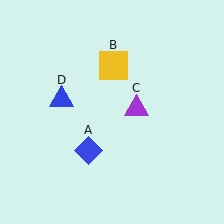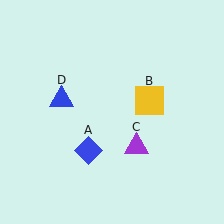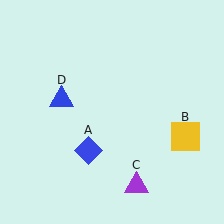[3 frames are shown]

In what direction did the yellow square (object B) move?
The yellow square (object B) moved down and to the right.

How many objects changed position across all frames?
2 objects changed position: yellow square (object B), purple triangle (object C).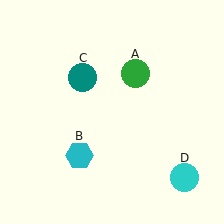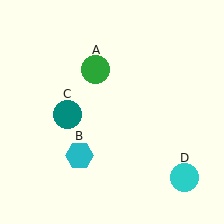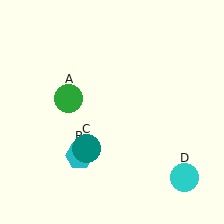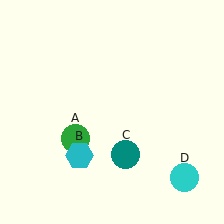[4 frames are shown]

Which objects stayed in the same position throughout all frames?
Cyan hexagon (object B) and cyan circle (object D) remained stationary.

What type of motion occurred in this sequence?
The green circle (object A), teal circle (object C) rotated counterclockwise around the center of the scene.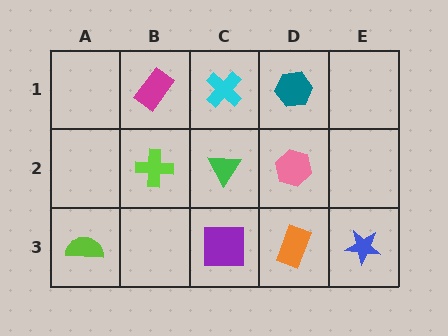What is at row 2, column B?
A lime cross.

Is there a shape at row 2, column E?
No, that cell is empty.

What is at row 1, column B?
A magenta rectangle.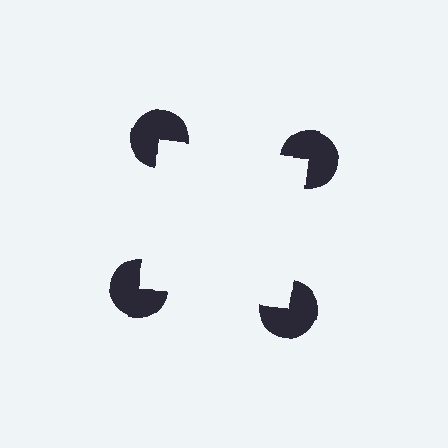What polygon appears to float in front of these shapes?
An illusory square — its edges are inferred from the aligned wedge cuts in the pac-man discs, not physically drawn.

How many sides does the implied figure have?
4 sides.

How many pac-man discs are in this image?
There are 4 — one at each vertex of the illusory square.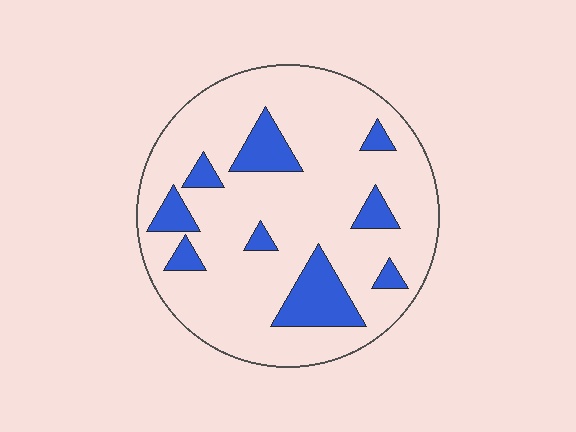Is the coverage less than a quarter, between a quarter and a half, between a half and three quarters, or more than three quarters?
Less than a quarter.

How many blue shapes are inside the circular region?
9.